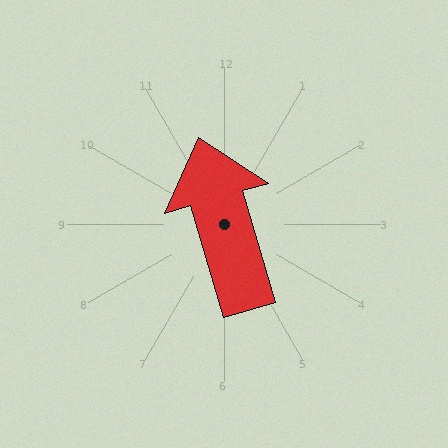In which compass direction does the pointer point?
North.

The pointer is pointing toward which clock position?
Roughly 11 o'clock.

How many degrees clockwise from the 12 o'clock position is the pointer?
Approximately 344 degrees.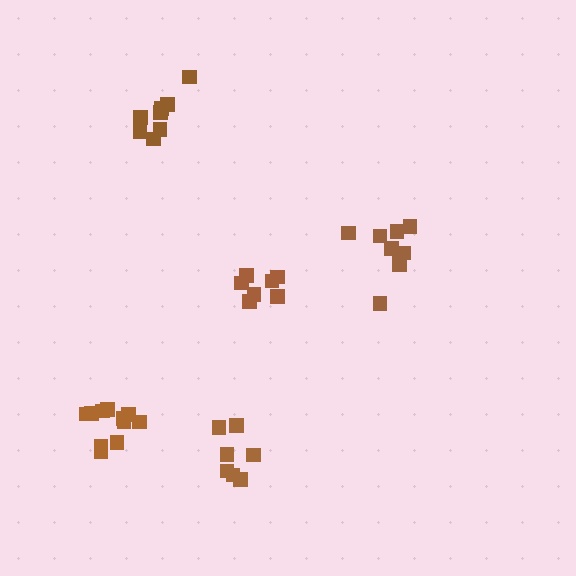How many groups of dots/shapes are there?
There are 5 groups.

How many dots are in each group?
Group 1: 7 dots, Group 2: 8 dots, Group 3: 11 dots, Group 4: 7 dots, Group 5: 9 dots (42 total).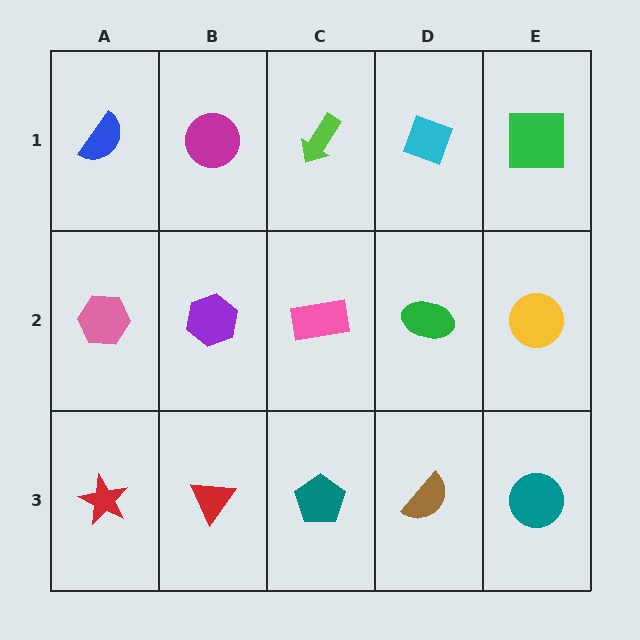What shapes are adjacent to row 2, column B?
A magenta circle (row 1, column B), a red triangle (row 3, column B), a pink hexagon (row 2, column A), a pink rectangle (row 2, column C).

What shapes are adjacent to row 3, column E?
A yellow circle (row 2, column E), a brown semicircle (row 3, column D).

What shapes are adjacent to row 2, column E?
A green square (row 1, column E), a teal circle (row 3, column E), a green ellipse (row 2, column D).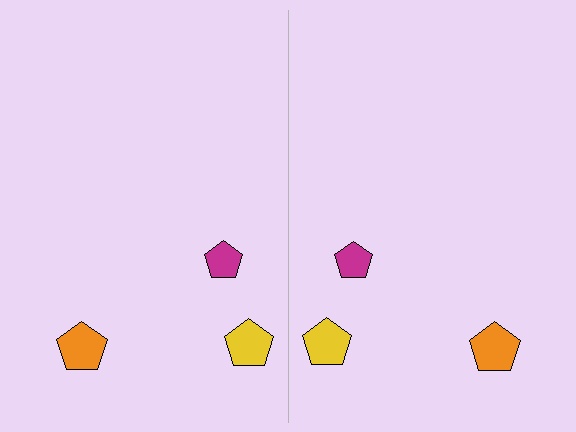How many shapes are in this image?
There are 6 shapes in this image.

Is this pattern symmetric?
Yes, this pattern has bilateral (reflection) symmetry.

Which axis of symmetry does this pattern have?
The pattern has a vertical axis of symmetry running through the center of the image.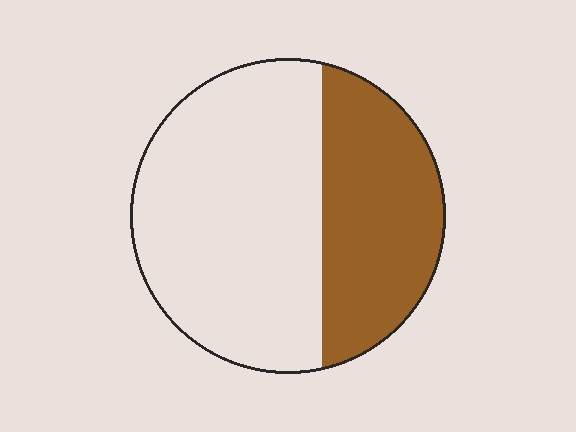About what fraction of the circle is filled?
About three eighths (3/8).